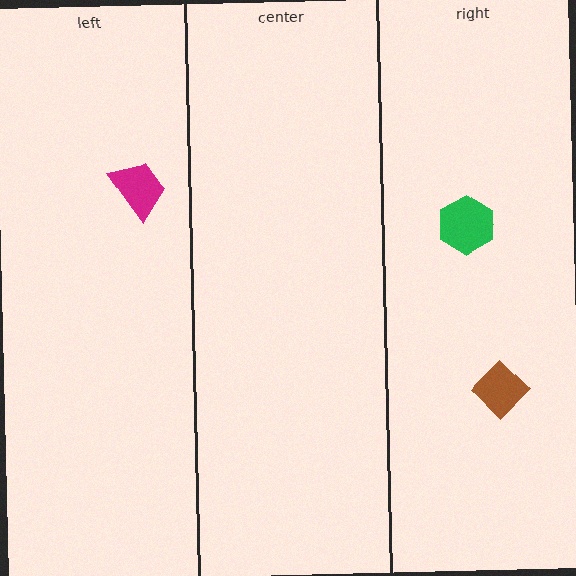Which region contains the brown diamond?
The right region.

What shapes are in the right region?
The brown diamond, the green hexagon.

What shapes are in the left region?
The magenta trapezoid.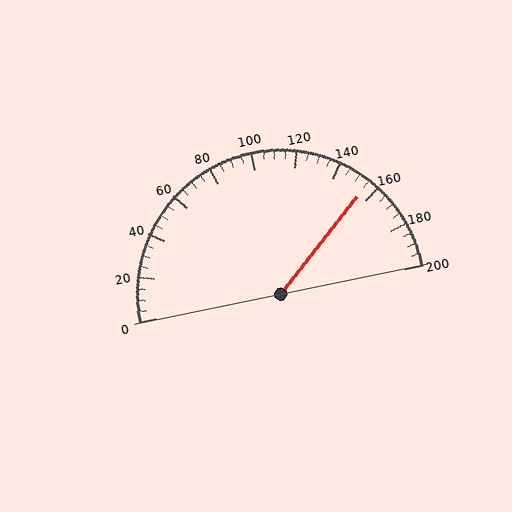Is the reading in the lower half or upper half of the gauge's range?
The reading is in the upper half of the range (0 to 200).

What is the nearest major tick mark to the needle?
The nearest major tick mark is 160.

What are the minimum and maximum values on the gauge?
The gauge ranges from 0 to 200.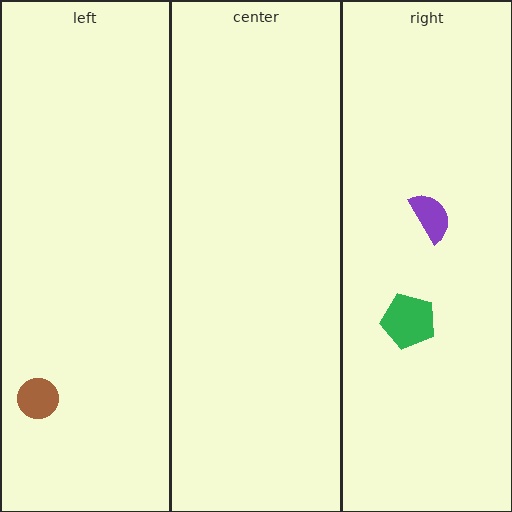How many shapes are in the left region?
1.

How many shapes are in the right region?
2.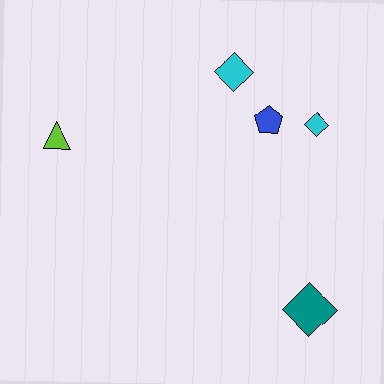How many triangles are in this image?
There is 1 triangle.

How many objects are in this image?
There are 5 objects.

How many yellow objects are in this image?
There are no yellow objects.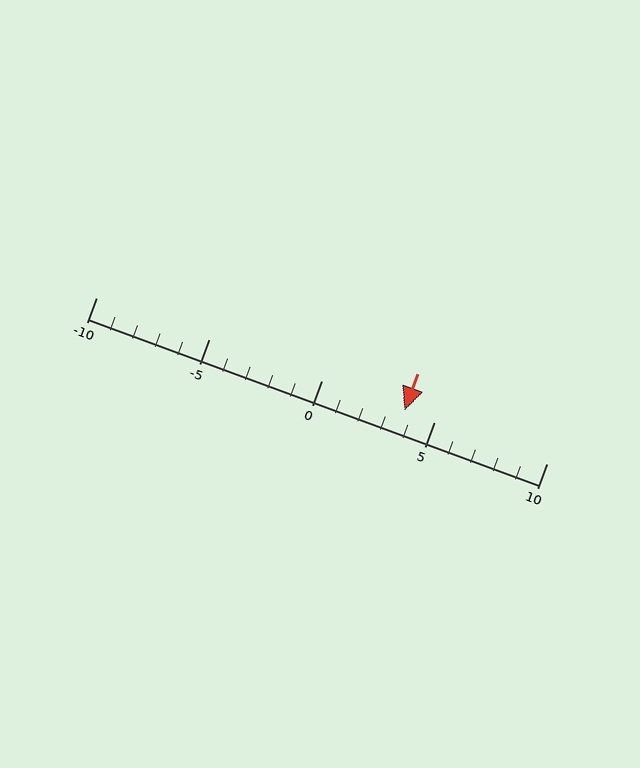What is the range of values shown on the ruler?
The ruler shows values from -10 to 10.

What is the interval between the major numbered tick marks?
The major tick marks are spaced 5 units apart.